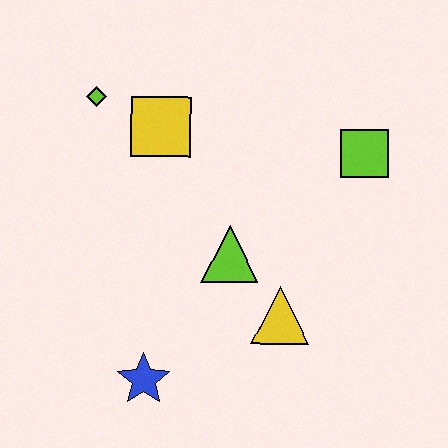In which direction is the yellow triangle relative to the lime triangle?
The yellow triangle is below the lime triangle.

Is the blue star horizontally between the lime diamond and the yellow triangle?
Yes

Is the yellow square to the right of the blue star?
Yes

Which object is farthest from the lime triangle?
The lime diamond is farthest from the lime triangle.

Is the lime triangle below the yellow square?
Yes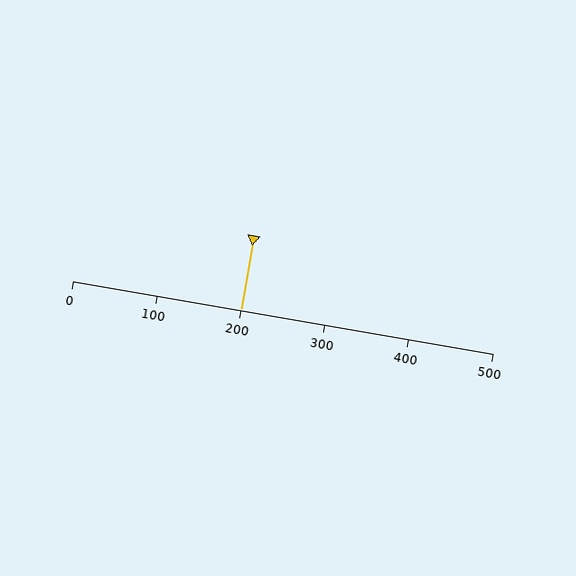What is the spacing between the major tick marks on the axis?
The major ticks are spaced 100 apart.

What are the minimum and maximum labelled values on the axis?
The axis runs from 0 to 500.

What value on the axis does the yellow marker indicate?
The marker indicates approximately 200.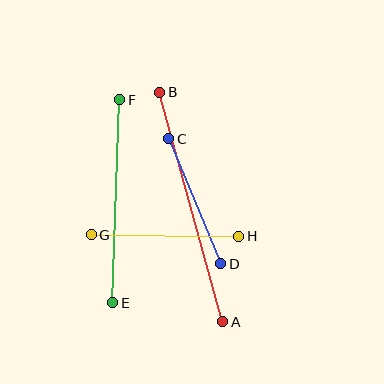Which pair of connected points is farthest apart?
Points A and B are farthest apart.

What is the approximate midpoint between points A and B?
The midpoint is at approximately (191, 207) pixels.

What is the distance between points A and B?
The distance is approximately 238 pixels.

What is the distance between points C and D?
The distance is approximately 136 pixels.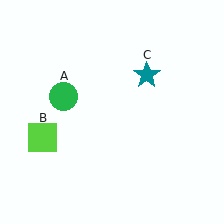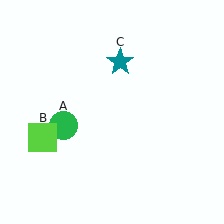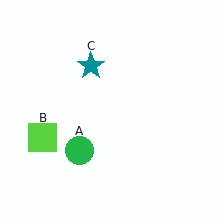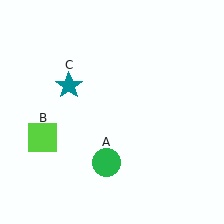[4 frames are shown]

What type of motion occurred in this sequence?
The green circle (object A), teal star (object C) rotated counterclockwise around the center of the scene.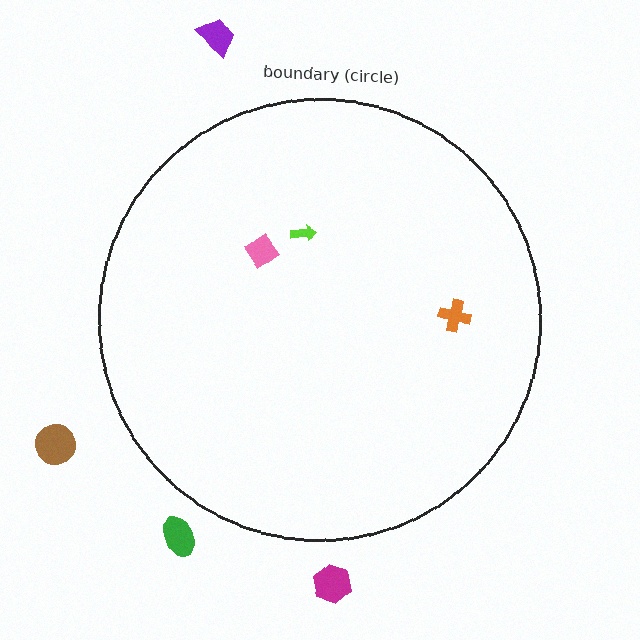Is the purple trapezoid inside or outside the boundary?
Outside.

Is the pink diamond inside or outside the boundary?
Inside.